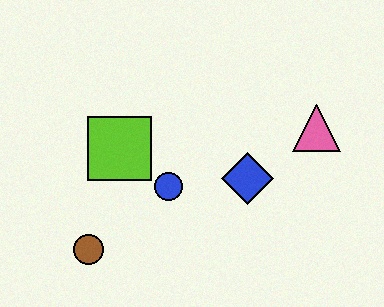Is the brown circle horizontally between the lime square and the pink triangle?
No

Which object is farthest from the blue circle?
The pink triangle is farthest from the blue circle.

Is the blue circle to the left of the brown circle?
No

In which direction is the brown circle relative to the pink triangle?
The brown circle is to the left of the pink triangle.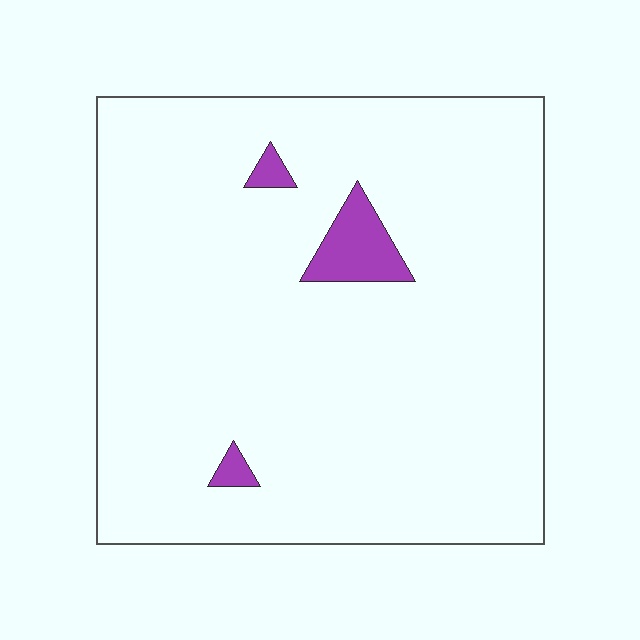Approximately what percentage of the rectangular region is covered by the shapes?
Approximately 5%.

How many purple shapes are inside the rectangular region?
3.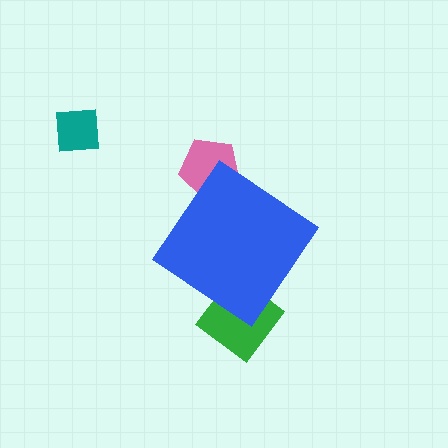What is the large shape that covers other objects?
A blue diamond.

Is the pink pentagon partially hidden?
Yes, the pink pentagon is partially hidden behind the blue diamond.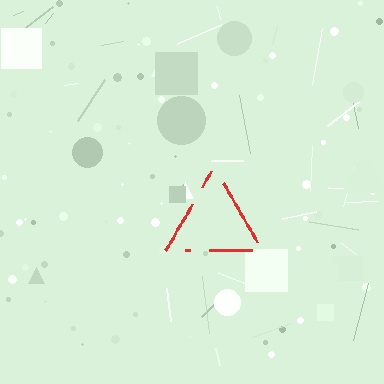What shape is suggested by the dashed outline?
The dashed outline suggests a triangle.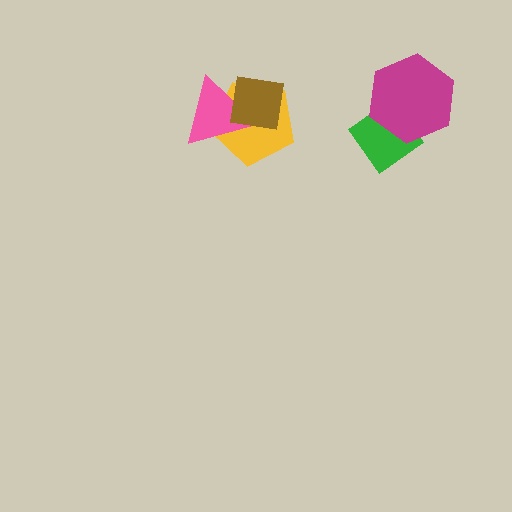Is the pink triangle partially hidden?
Yes, it is partially covered by another shape.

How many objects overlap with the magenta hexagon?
1 object overlaps with the magenta hexagon.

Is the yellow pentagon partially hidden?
Yes, it is partially covered by another shape.